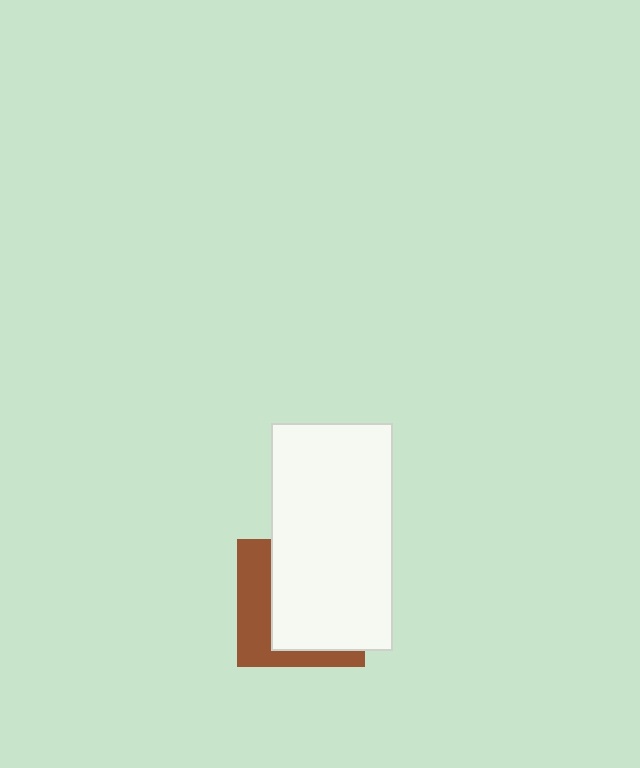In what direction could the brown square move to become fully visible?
The brown square could move left. That would shift it out from behind the white rectangle entirely.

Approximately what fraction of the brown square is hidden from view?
Roughly 64% of the brown square is hidden behind the white rectangle.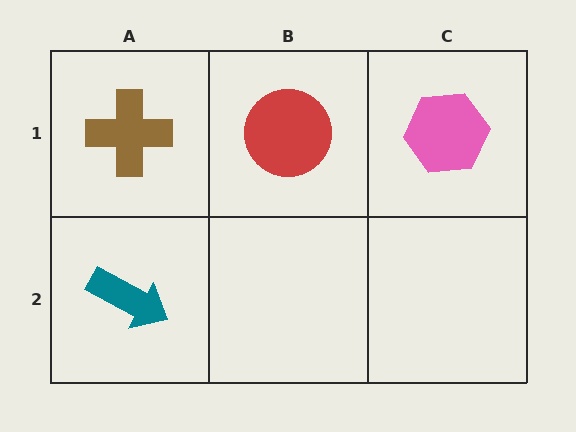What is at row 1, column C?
A pink hexagon.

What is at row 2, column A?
A teal arrow.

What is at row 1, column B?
A red circle.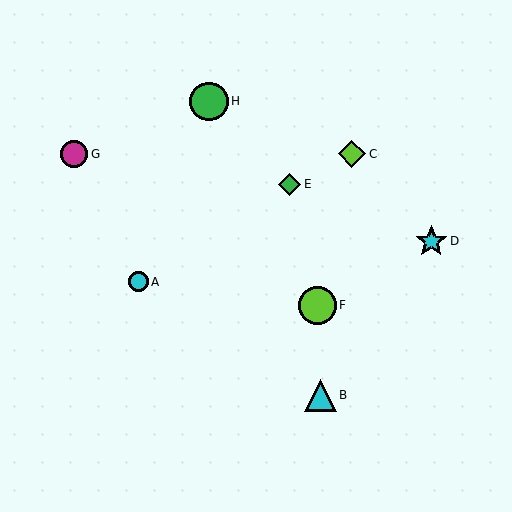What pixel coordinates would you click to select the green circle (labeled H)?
Click at (209, 101) to select the green circle H.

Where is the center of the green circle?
The center of the green circle is at (209, 101).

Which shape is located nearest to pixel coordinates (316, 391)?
The cyan triangle (labeled B) at (321, 395) is nearest to that location.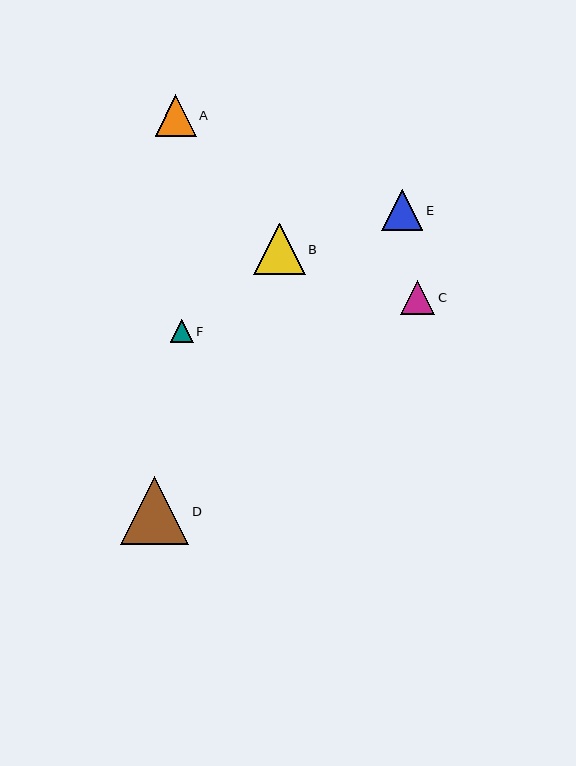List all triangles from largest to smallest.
From largest to smallest: D, B, A, E, C, F.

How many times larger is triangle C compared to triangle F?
Triangle C is approximately 1.5 times the size of triangle F.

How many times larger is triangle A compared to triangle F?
Triangle A is approximately 1.8 times the size of triangle F.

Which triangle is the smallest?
Triangle F is the smallest with a size of approximately 23 pixels.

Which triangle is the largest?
Triangle D is the largest with a size of approximately 68 pixels.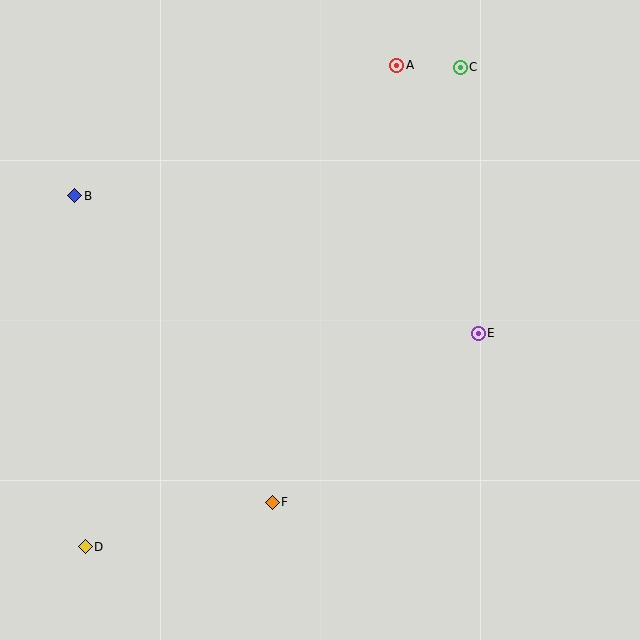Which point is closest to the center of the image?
Point E at (478, 333) is closest to the center.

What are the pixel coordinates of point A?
Point A is at (397, 65).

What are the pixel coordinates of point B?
Point B is at (75, 196).